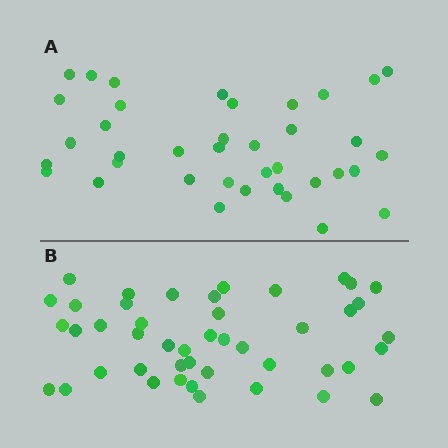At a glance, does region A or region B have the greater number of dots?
Region B (the bottom region) has more dots.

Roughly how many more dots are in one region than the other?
Region B has roughly 8 or so more dots than region A.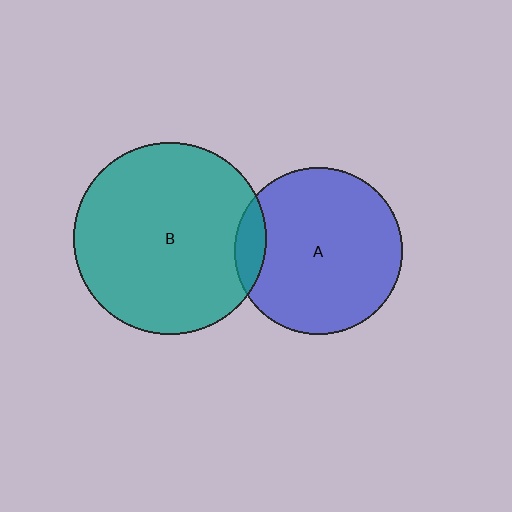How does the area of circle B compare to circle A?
Approximately 1.3 times.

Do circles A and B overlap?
Yes.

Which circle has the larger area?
Circle B (teal).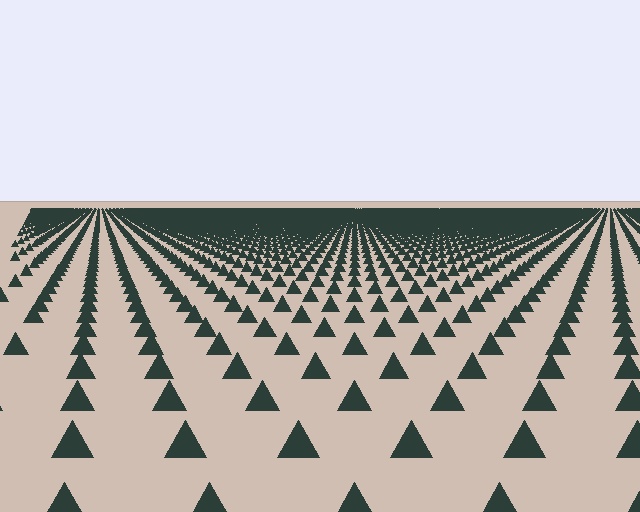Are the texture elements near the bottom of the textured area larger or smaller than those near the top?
Larger. Near the bottom, elements are closer to the viewer and appear at a bigger on-screen size.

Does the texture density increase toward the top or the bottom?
Density increases toward the top.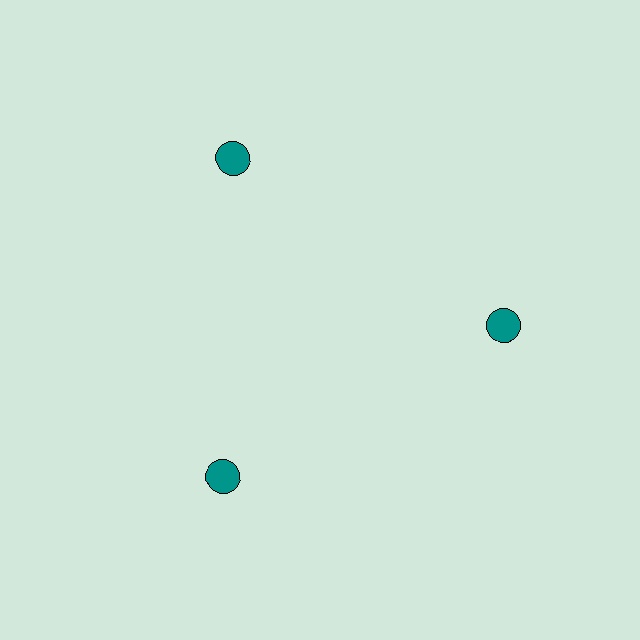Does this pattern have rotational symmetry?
Yes, this pattern has 3-fold rotational symmetry. It looks the same after rotating 120 degrees around the center.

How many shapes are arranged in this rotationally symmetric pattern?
There are 3 shapes, arranged in 3 groups of 1.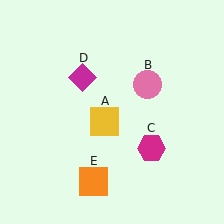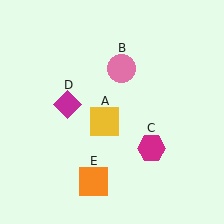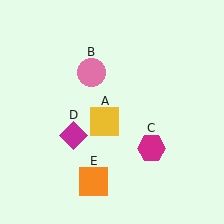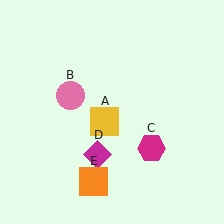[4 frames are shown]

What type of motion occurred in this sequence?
The pink circle (object B), magenta diamond (object D) rotated counterclockwise around the center of the scene.